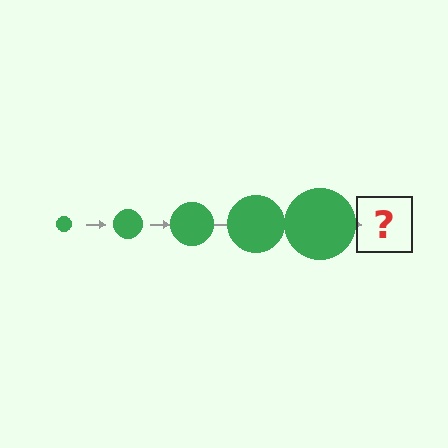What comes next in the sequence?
The next element should be a green circle, larger than the previous one.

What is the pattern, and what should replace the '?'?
The pattern is that the circle gets progressively larger each step. The '?' should be a green circle, larger than the previous one.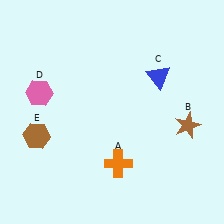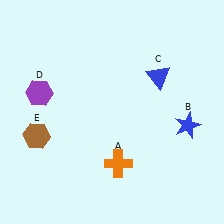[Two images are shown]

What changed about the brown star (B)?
In Image 1, B is brown. In Image 2, it changed to blue.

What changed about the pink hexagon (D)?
In Image 1, D is pink. In Image 2, it changed to purple.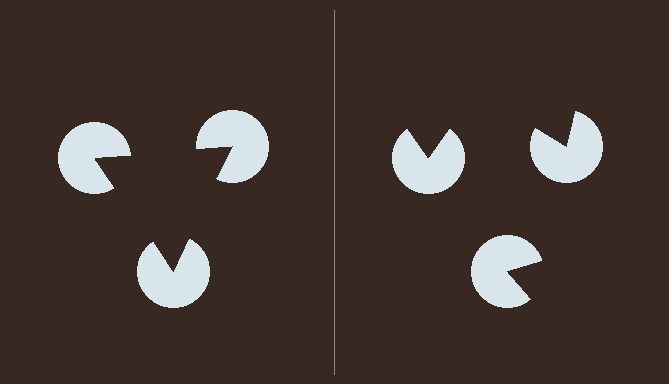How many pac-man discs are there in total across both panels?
6 — 3 on each side.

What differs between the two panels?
The pac-man discs are positioned identically on both sides; only the wedge orientations differ. On the left they align to a triangle; on the right they are misaligned.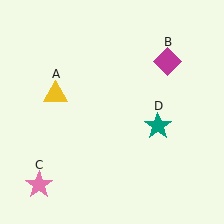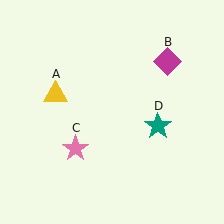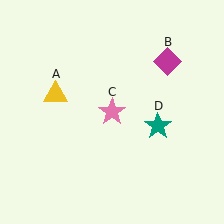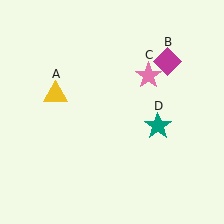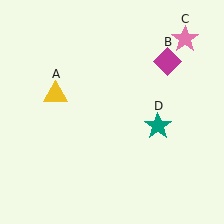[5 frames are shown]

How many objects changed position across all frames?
1 object changed position: pink star (object C).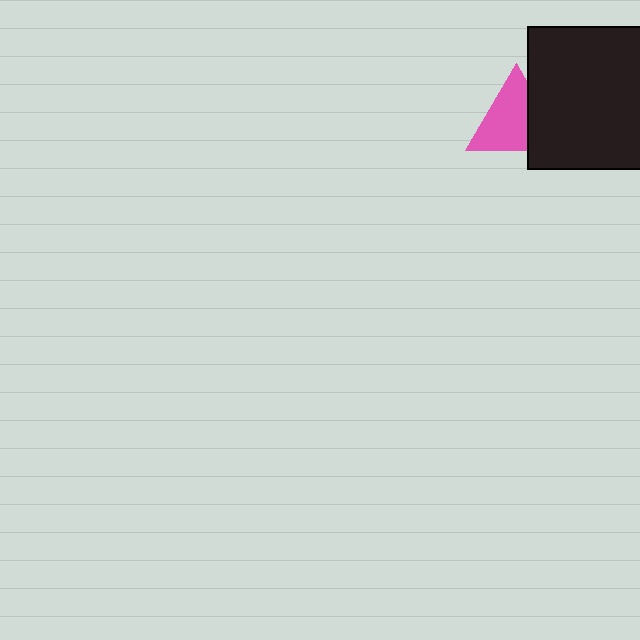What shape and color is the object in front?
The object in front is a black square.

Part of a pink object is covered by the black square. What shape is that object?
It is a triangle.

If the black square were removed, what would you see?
You would see the complete pink triangle.